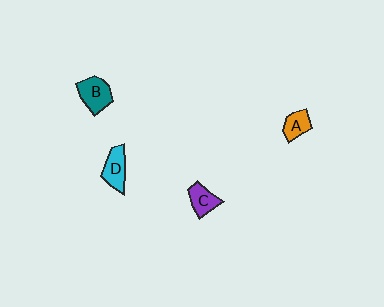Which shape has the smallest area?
Shape A (orange).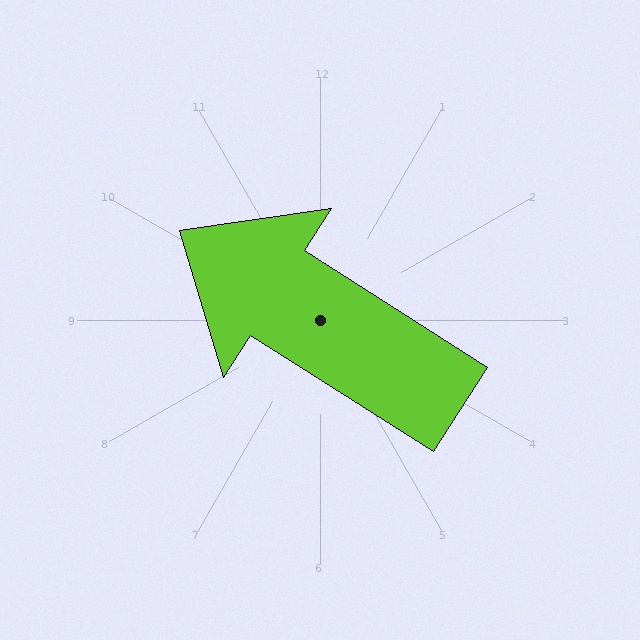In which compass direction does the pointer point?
Northwest.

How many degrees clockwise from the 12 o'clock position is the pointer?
Approximately 303 degrees.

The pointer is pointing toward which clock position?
Roughly 10 o'clock.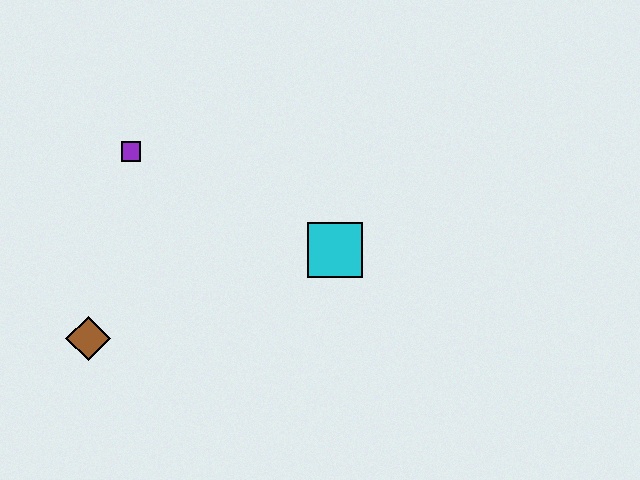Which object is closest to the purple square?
The brown diamond is closest to the purple square.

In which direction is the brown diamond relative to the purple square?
The brown diamond is below the purple square.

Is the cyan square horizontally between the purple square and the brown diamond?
No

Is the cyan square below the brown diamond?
No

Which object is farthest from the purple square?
The cyan square is farthest from the purple square.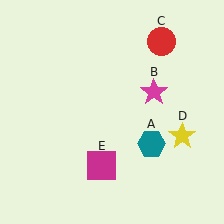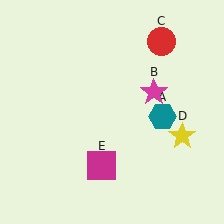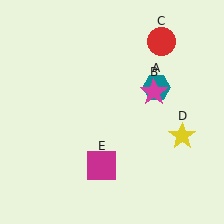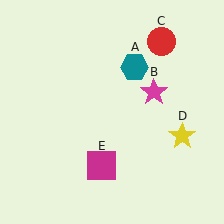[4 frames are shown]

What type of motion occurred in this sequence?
The teal hexagon (object A) rotated counterclockwise around the center of the scene.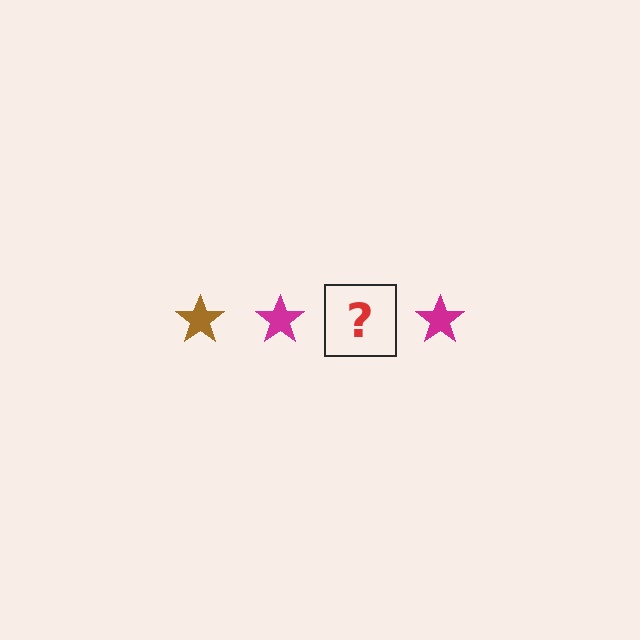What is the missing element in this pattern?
The missing element is a brown star.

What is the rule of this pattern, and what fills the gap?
The rule is that the pattern cycles through brown, magenta stars. The gap should be filled with a brown star.